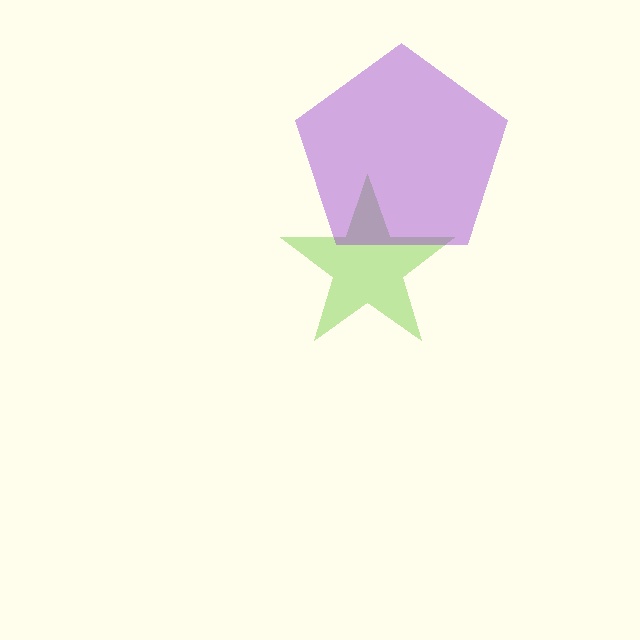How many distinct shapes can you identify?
There are 2 distinct shapes: a lime star, a purple pentagon.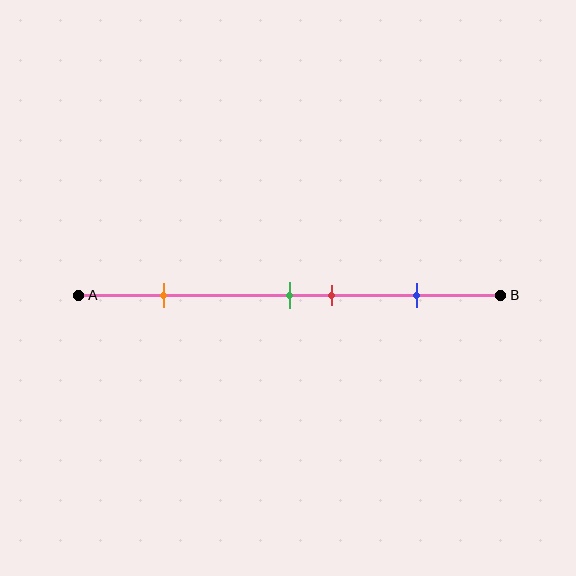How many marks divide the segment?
There are 4 marks dividing the segment.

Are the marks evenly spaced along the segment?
No, the marks are not evenly spaced.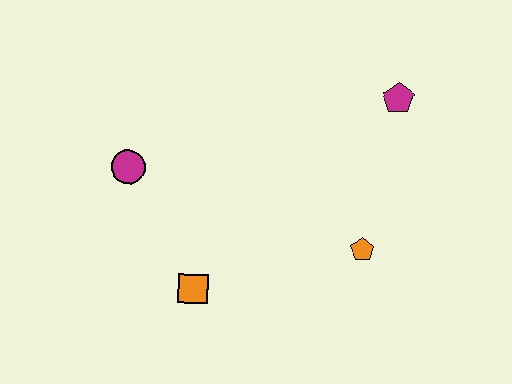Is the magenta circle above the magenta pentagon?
No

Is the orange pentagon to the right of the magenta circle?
Yes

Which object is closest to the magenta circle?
The orange square is closest to the magenta circle.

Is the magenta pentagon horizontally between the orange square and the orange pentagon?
No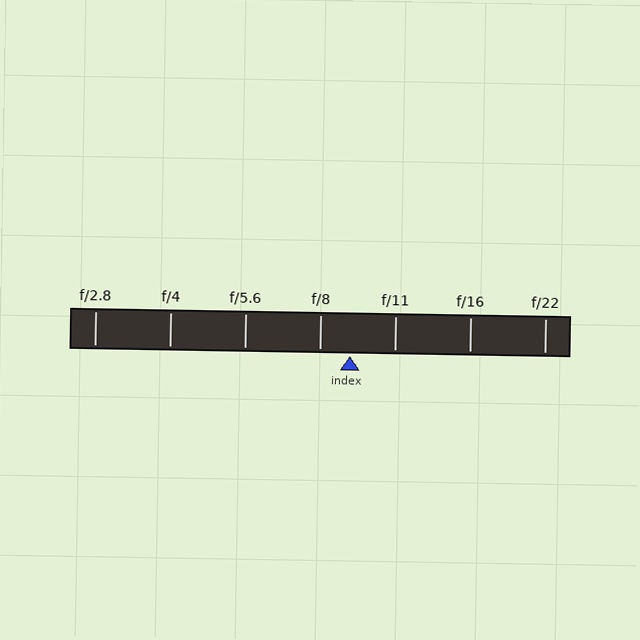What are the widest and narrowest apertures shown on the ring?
The widest aperture shown is f/2.8 and the narrowest is f/22.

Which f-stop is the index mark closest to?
The index mark is closest to f/8.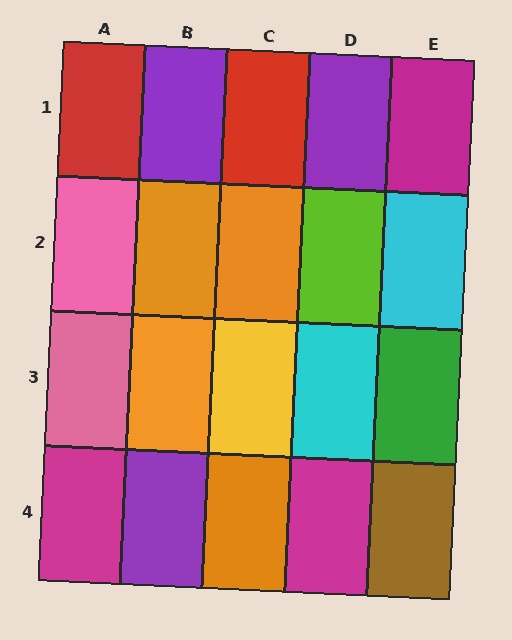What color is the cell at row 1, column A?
Red.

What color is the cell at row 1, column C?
Red.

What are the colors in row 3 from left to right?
Pink, orange, yellow, cyan, green.